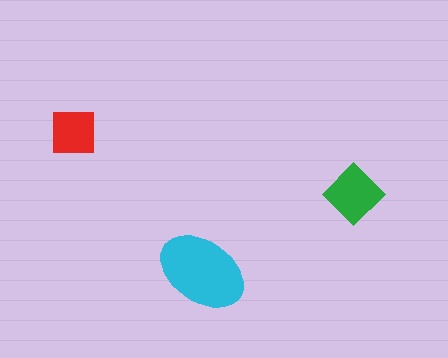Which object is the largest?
The cyan ellipse.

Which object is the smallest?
The red square.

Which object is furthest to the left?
The red square is leftmost.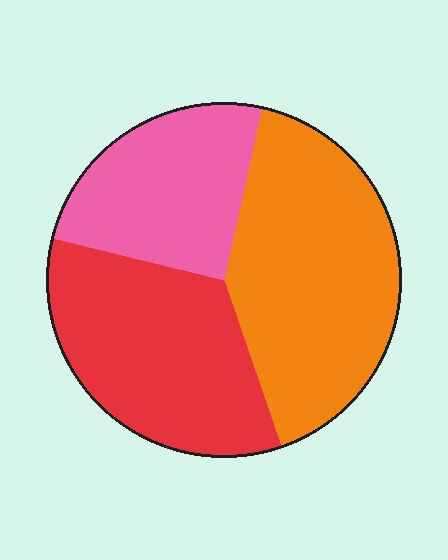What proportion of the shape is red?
Red covers 34% of the shape.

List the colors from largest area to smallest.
From largest to smallest: orange, red, pink.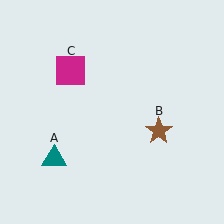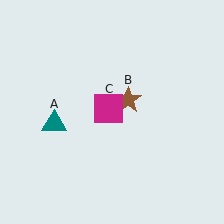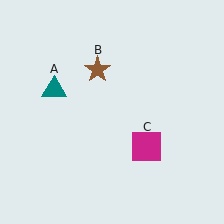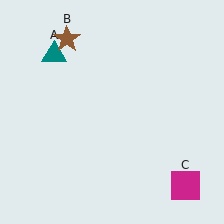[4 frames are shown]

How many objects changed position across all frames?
3 objects changed position: teal triangle (object A), brown star (object B), magenta square (object C).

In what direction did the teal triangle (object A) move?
The teal triangle (object A) moved up.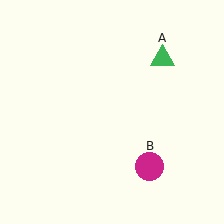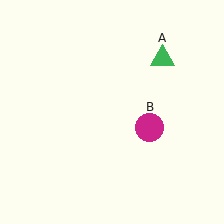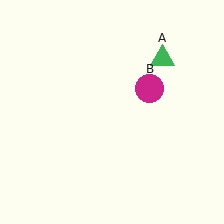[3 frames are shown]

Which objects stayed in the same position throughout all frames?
Green triangle (object A) remained stationary.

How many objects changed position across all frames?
1 object changed position: magenta circle (object B).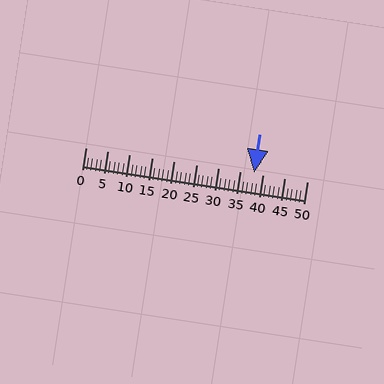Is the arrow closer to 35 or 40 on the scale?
The arrow is closer to 40.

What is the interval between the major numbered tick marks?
The major tick marks are spaced 5 units apart.